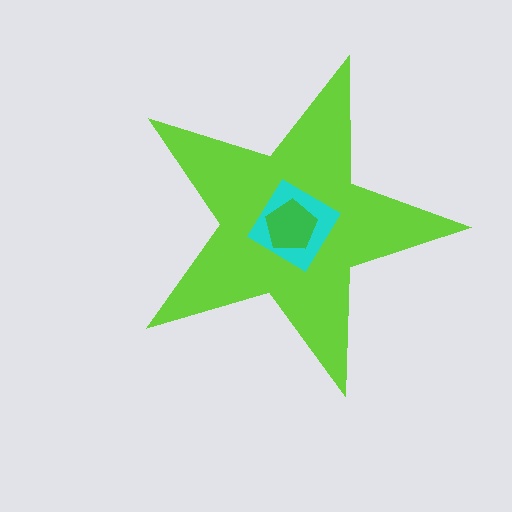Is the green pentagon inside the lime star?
Yes.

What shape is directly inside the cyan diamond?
The green pentagon.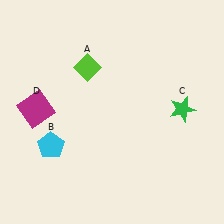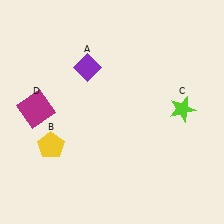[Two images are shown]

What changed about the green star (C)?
In Image 1, C is green. In Image 2, it changed to lime.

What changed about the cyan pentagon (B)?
In Image 1, B is cyan. In Image 2, it changed to yellow.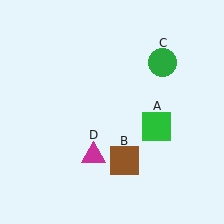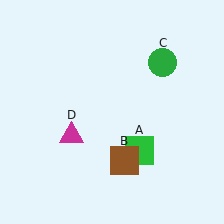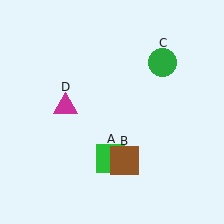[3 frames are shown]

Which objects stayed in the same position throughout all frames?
Brown square (object B) and green circle (object C) remained stationary.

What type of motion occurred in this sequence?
The green square (object A), magenta triangle (object D) rotated clockwise around the center of the scene.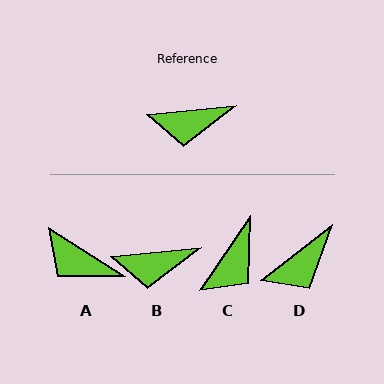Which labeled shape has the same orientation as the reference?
B.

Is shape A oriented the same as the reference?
No, it is off by about 38 degrees.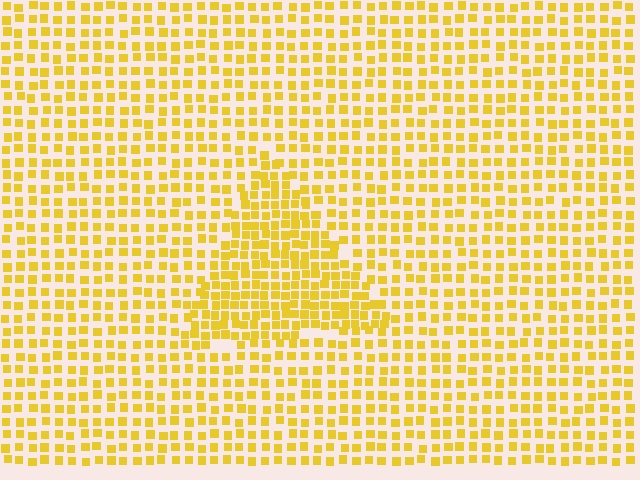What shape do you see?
I see a triangle.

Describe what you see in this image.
The image contains small yellow elements arranged at two different densities. A triangle-shaped region is visible where the elements are more densely packed than the surrounding area.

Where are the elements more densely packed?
The elements are more densely packed inside the triangle boundary.